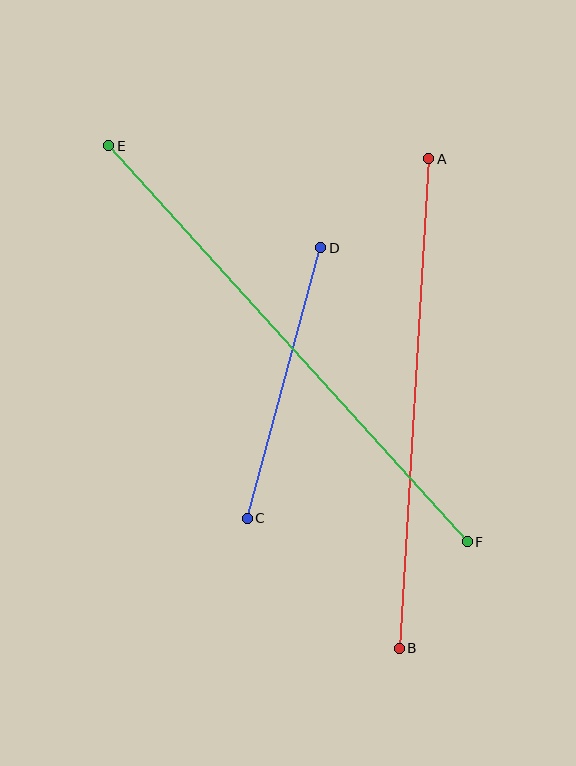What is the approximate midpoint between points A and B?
The midpoint is at approximately (414, 403) pixels.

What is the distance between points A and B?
The distance is approximately 490 pixels.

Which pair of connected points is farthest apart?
Points E and F are farthest apart.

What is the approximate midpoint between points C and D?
The midpoint is at approximately (284, 383) pixels.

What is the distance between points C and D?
The distance is approximately 280 pixels.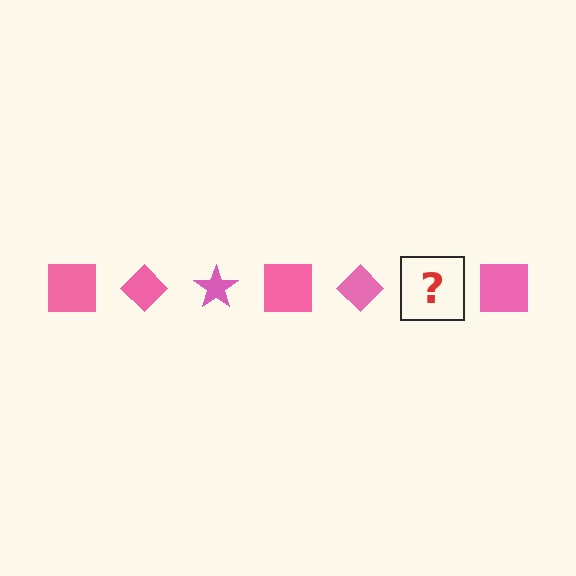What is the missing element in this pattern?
The missing element is a pink star.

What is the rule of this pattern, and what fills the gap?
The rule is that the pattern cycles through square, diamond, star shapes in pink. The gap should be filled with a pink star.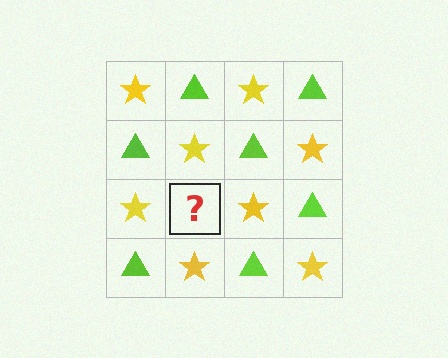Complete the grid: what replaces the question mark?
The question mark should be replaced with a lime triangle.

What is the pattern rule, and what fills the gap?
The rule is that it alternates yellow star and lime triangle in a checkerboard pattern. The gap should be filled with a lime triangle.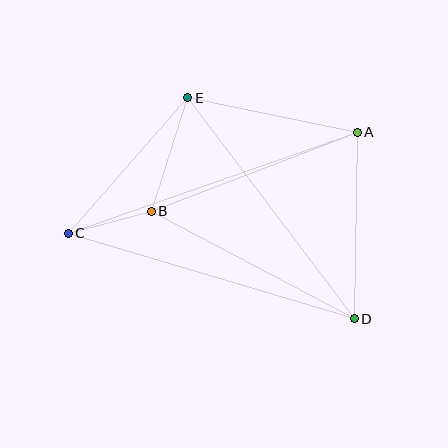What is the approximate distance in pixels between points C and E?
The distance between C and E is approximately 180 pixels.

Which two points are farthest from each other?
Points A and C are farthest from each other.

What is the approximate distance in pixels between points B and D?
The distance between B and D is approximately 230 pixels.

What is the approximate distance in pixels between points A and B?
The distance between A and B is approximately 221 pixels.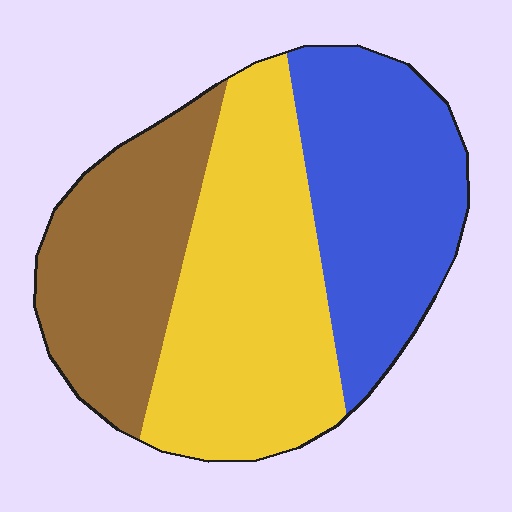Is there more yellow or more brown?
Yellow.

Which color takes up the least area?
Brown, at roughly 30%.